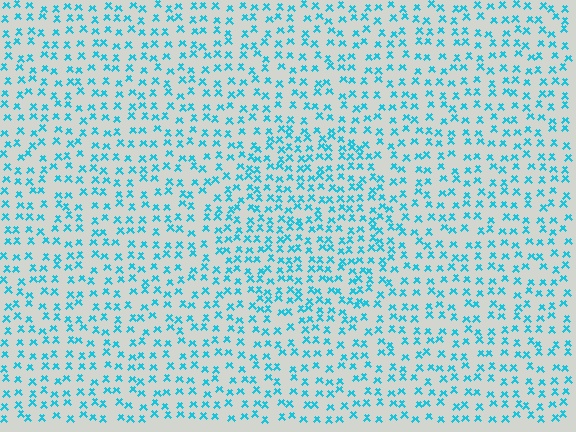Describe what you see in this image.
The image contains small cyan elements arranged at two different densities. A circle-shaped region is visible where the elements are more densely packed than the surrounding area.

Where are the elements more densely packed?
The elements are more densely packed inside the circle boundary.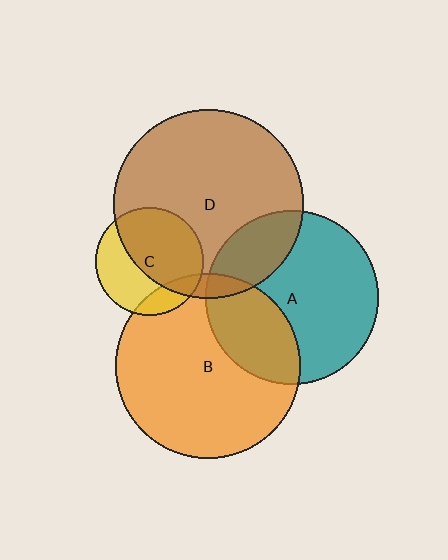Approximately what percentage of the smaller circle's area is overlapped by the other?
Approximately 20%.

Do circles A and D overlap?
Yes.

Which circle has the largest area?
Circle D (brown).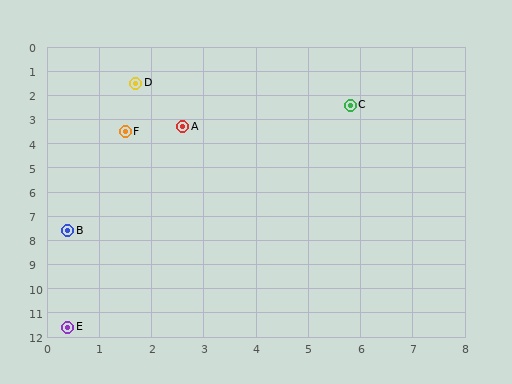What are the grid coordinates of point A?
Point A is at approximately (2.6, 3.3).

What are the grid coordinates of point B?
Point B is at approximately (0.4, 7.6).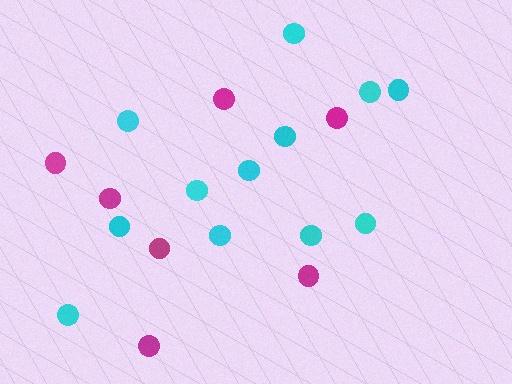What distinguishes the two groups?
There are 2 groups: one group of magenta circles (7) and one group of cyan circles (12).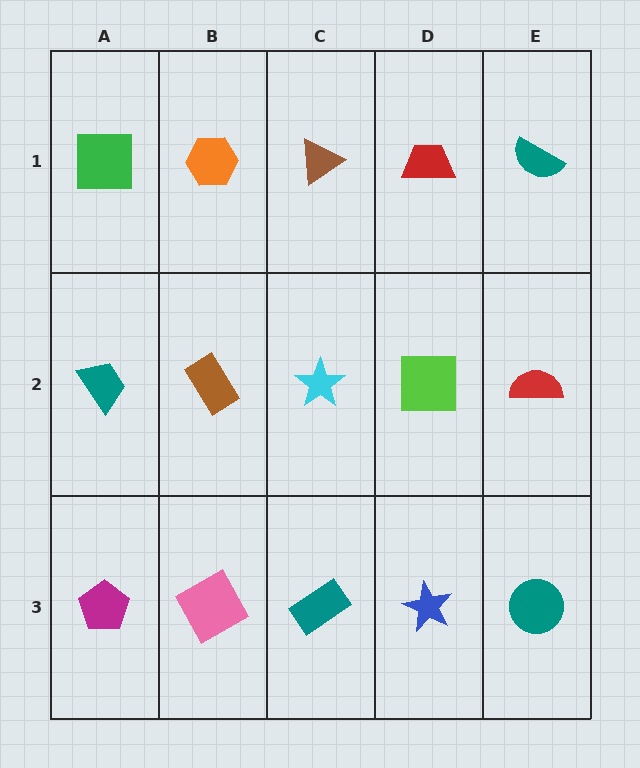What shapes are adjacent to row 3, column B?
A brown rectangle (row 2, column B), a magenta pentagon (row 3, column A), a teal rectangle (row 3, column C).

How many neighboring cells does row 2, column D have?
4.